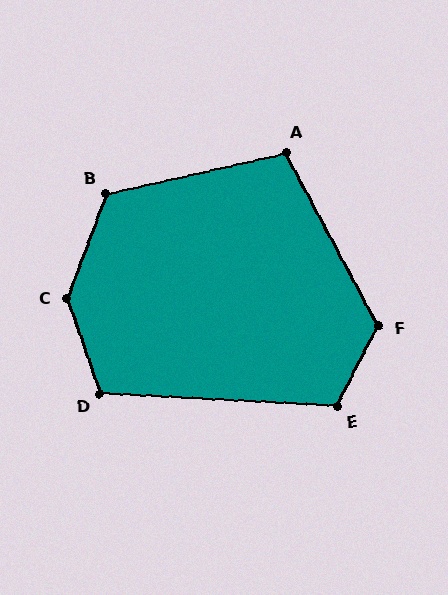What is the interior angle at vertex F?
Approximately 125 degrees (obtuse).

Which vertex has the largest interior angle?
C, at approximately 140 degrees.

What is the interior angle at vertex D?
Approximately 112 degrees (obtuse).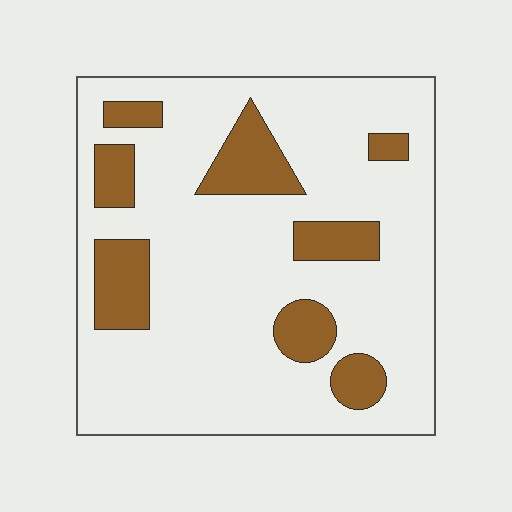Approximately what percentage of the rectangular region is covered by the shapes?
Approximately 20%.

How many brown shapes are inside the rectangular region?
8.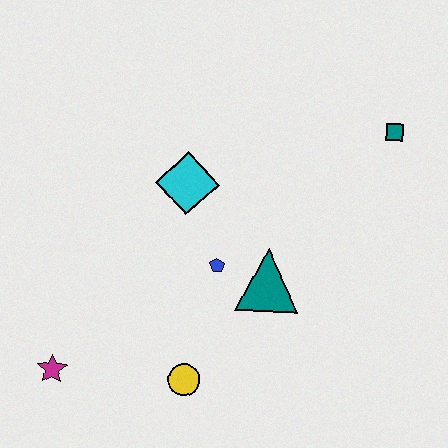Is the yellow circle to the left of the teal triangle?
Yes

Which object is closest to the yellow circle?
The blue pentagon is closest to the yellow circle.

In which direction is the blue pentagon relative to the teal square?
The blue pentagon is to the left of the teal square.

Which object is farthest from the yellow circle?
The teal square is farthest from the yellow circle.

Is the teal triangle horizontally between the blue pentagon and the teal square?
Yes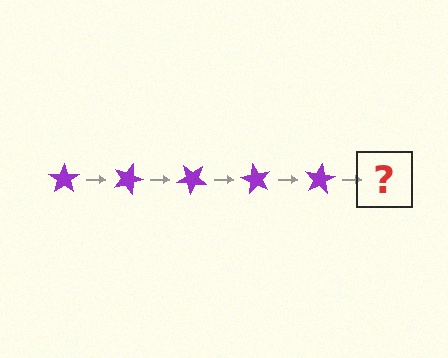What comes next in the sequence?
The next element should be a purple star rotated 100 degrees.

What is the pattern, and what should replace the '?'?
The pattern is that the star rotates 20 degrees each step. The '?' should be a purple star rotated 100 degrees.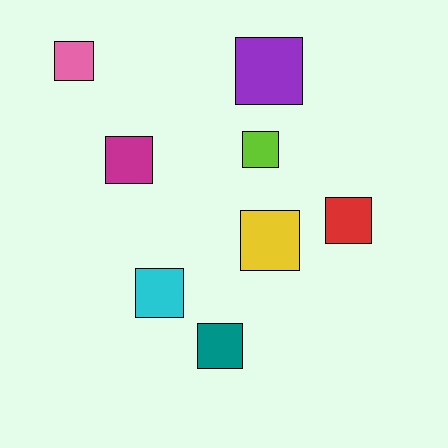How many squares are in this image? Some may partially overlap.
There are 8 squares.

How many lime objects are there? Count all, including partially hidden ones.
There is 1 lime object.